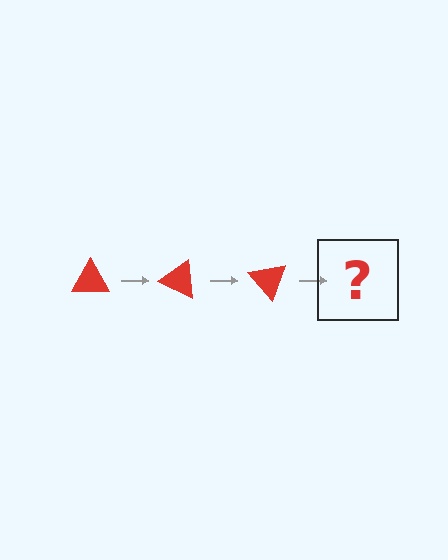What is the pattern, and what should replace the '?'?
The pattern is that the triangle rotates 25 degrees each step. The '?' should be a red triangle rotated 75 degrees.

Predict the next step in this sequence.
The next step is a red triangle rotated 75 degrees.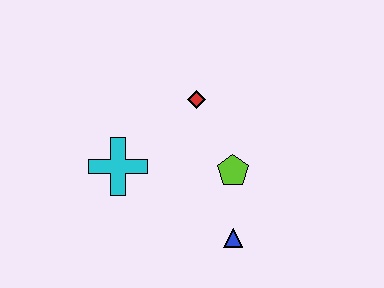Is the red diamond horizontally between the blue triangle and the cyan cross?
Yes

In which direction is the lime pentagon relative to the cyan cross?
The lime pentagon is to the right of the cyan cross.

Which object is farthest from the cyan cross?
The blue triangle is farthest from the cyan cross.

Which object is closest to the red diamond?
The lime pentagon is closest to the red diamond.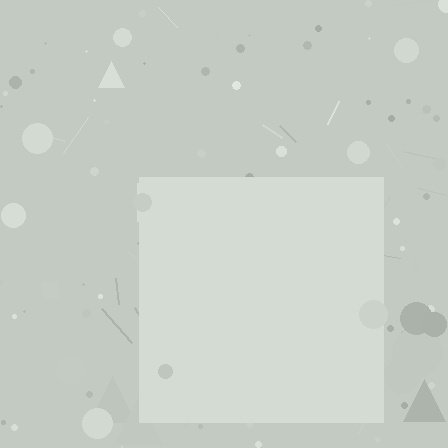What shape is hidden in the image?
A square is hidden in the image.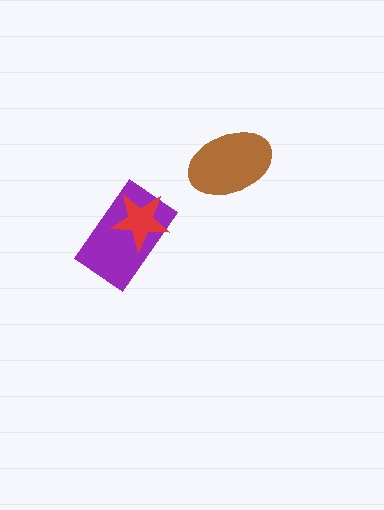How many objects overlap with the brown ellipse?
0 objects overlap with the brown ellipse.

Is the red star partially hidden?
No, no other shape covers it.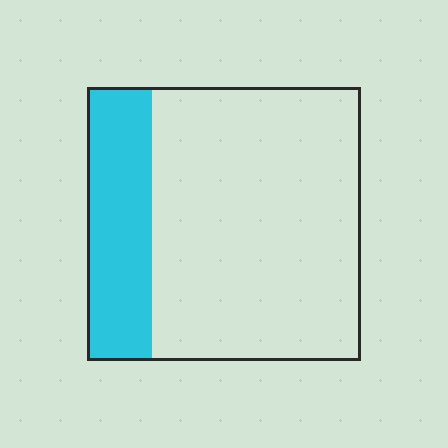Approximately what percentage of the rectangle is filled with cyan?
Approximately 25%.